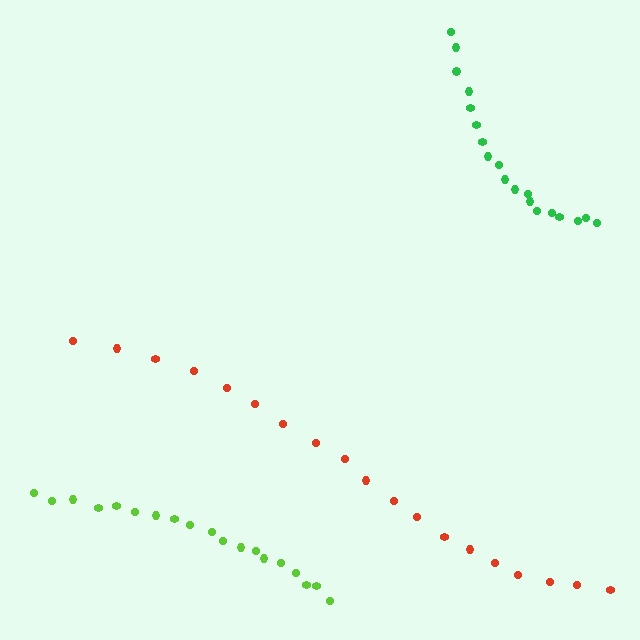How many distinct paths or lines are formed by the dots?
There are 3 distinct paths.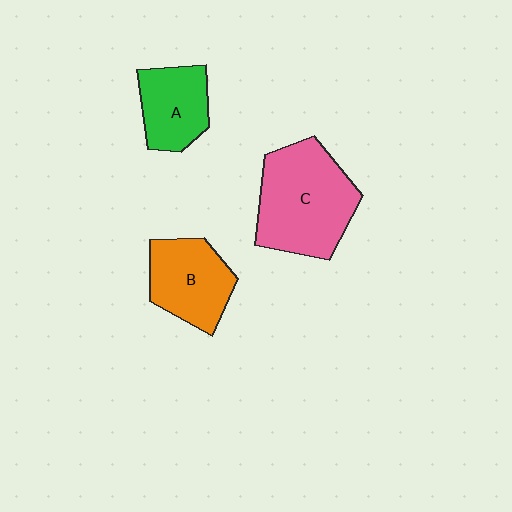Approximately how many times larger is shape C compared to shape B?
Approximately 1.5 times.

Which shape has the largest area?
Shape C (pink).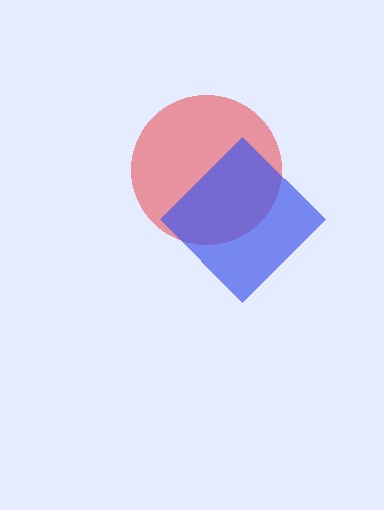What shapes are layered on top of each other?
The layered shapes are: a red circle, a blue diamond.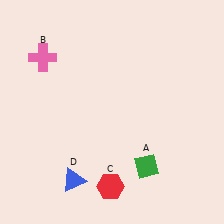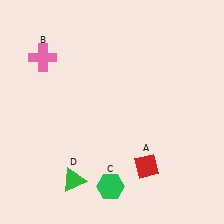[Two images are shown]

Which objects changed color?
A changed from green to red. C changed from red to green. D changed from blue to green.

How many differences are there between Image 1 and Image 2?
There are 3 differences between the two images.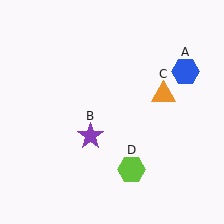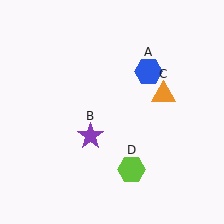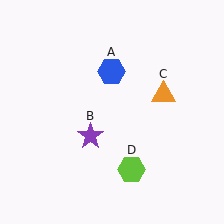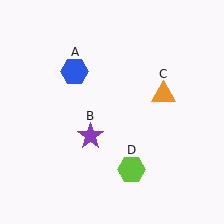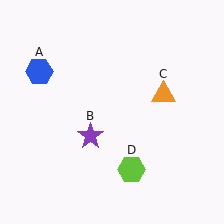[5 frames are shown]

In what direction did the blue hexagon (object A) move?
The blue hexagon (object A) moved left.